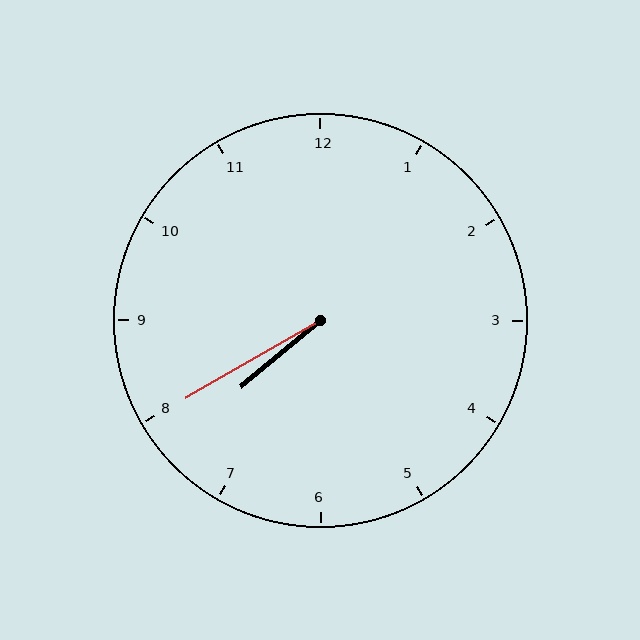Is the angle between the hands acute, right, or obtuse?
It is acute.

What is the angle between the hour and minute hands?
Approximately 10 degrees.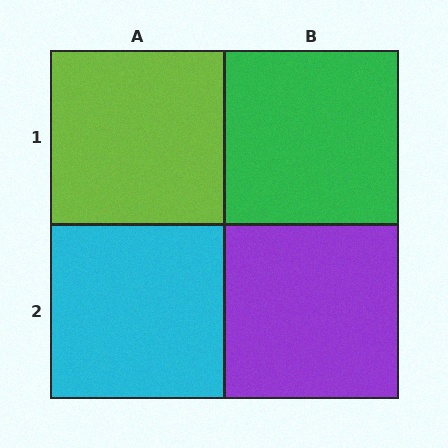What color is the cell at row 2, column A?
Cyan.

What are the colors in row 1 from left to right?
Lime, green.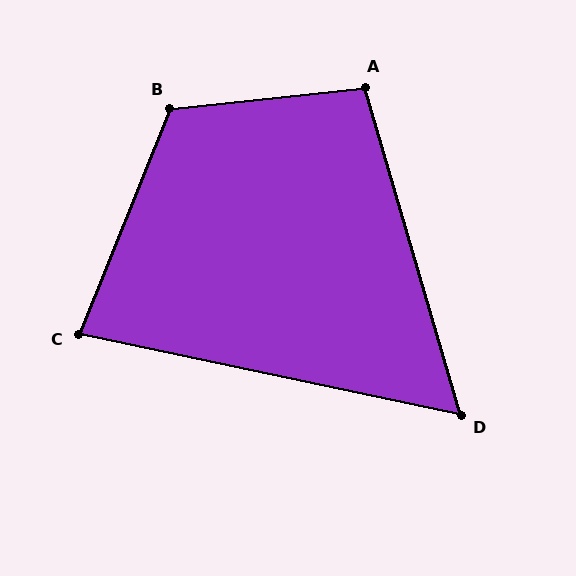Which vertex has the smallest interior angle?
D, at approximately 62 degrees.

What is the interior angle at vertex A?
Approximately 100 degrees (obtuse).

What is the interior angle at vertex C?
Approximately 80 degrees (acute).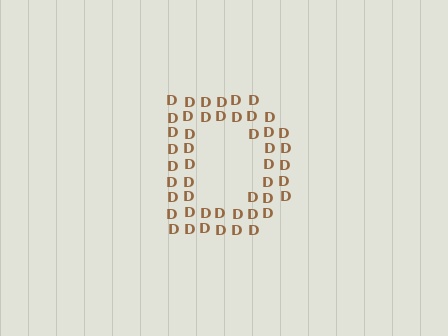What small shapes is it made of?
It is made of small letter D's.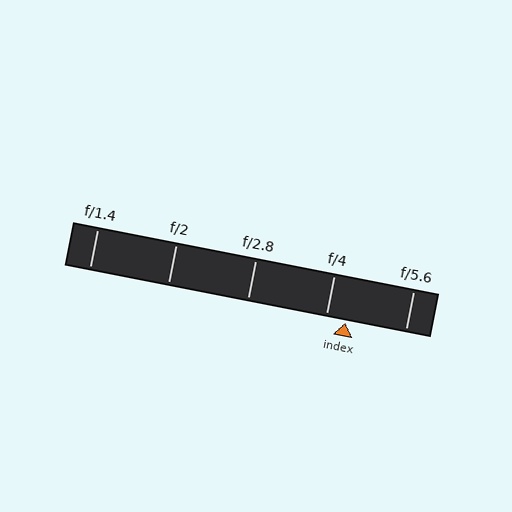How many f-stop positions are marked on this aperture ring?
There are 5 f-stop positions marked.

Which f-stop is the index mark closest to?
The index mark is closest to f/4.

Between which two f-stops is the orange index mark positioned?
The index mark is between f/4 and f/5.6.